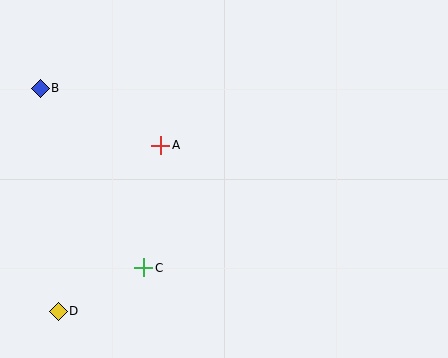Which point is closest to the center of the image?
Point A at (161, 145) is closest to the center.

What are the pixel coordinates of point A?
Point A is at (161, 145).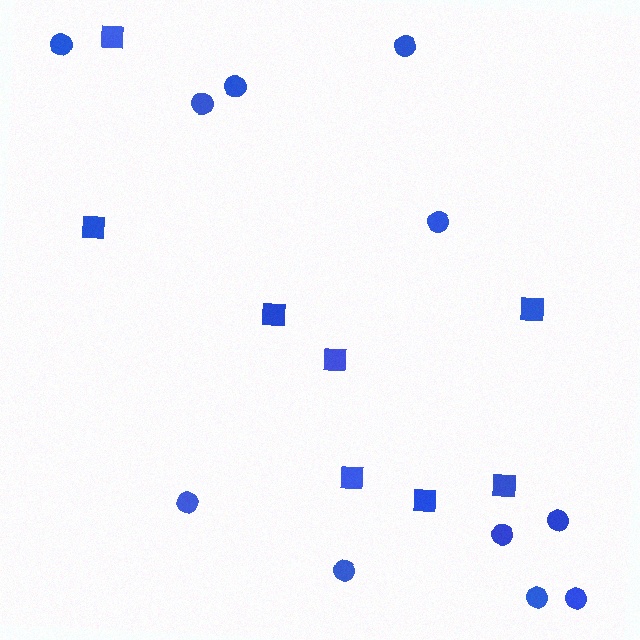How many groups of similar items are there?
There are 2 groups: one group of squares (8) and one group of circles (11).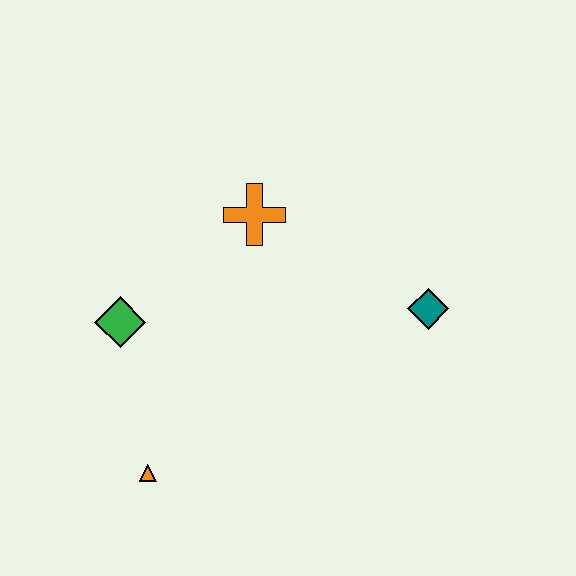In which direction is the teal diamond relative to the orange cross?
The teal diamond is to the right of the orange cross.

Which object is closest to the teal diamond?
The orange cross is closest to the teal diamond.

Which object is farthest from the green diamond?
The teal diamond is farthest from the green diamond.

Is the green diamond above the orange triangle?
Yes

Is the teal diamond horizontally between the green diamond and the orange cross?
No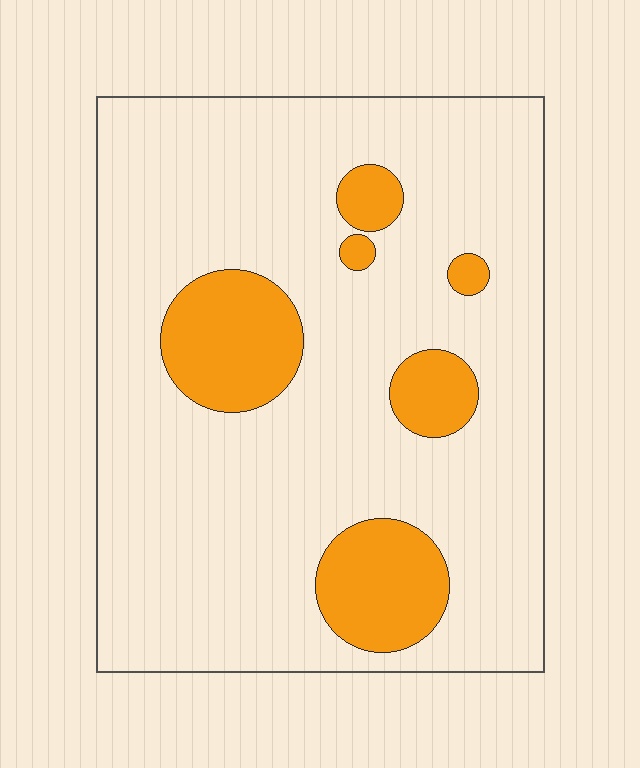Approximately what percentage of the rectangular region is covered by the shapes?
Approximately 15%.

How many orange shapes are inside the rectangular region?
6.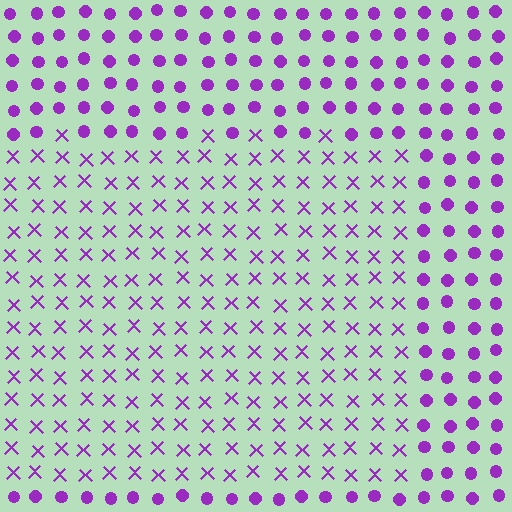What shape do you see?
I see a rectangle.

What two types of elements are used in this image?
The image uses X marks inside the rectangle region and circles outside it.